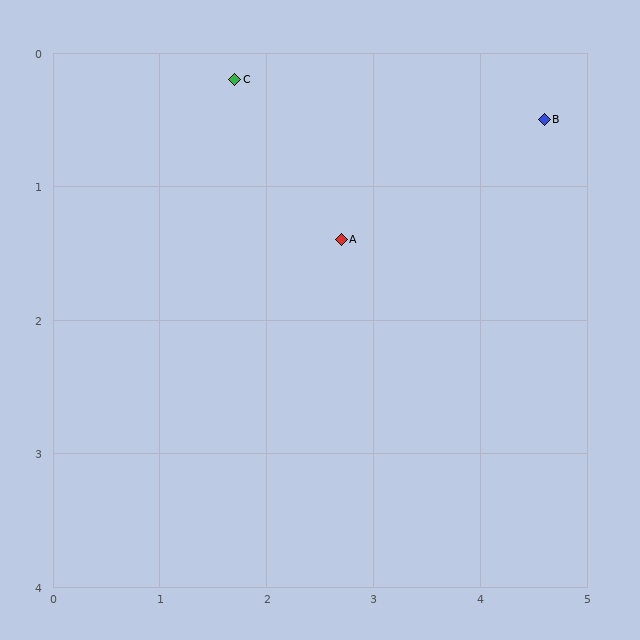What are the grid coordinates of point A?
Point A is at approximately (2.7, 1.4).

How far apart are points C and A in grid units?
Points C and A are about 1.6 grid units apart.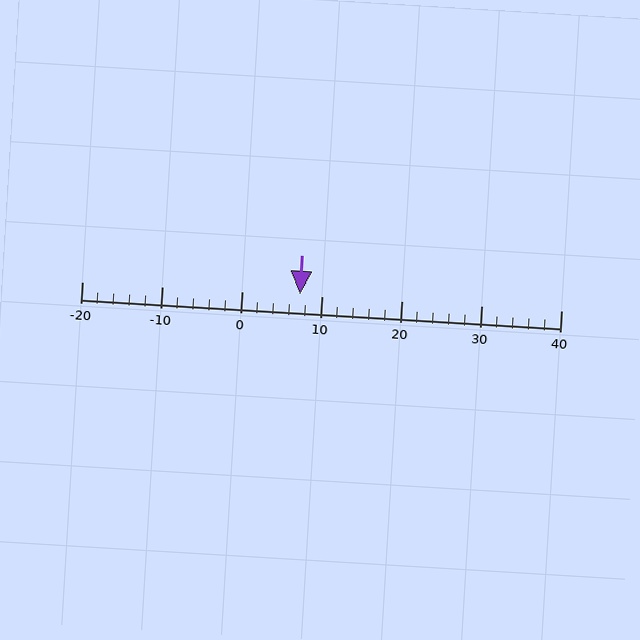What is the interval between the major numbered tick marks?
The major tick marks are spaced 10 units apart.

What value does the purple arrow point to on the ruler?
The purple arrow points to approximately 7.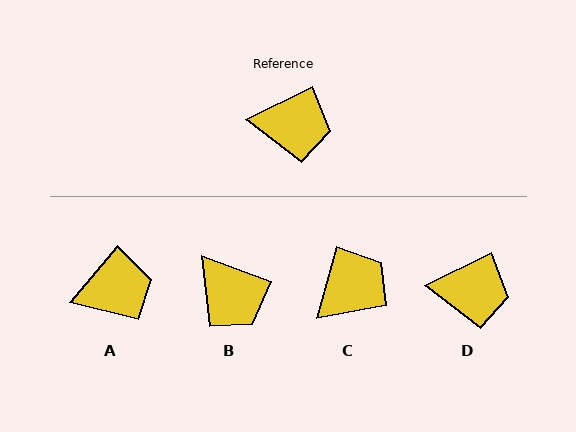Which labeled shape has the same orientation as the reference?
D.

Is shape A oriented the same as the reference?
No, it is off by about 24 degrees.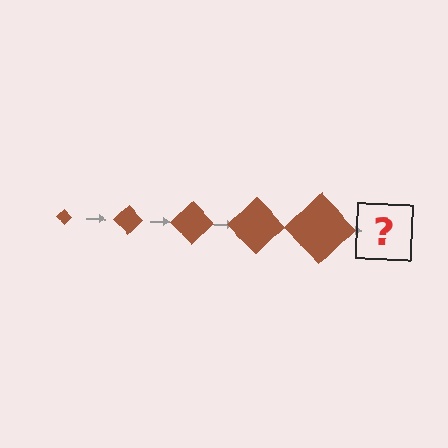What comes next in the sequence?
The next element should be a brown diamond, larger than the previous one.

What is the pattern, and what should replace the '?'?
The pattern is that the diamond gets progressively larger each step. The '?' should be a brown diamond, larger than the previous one.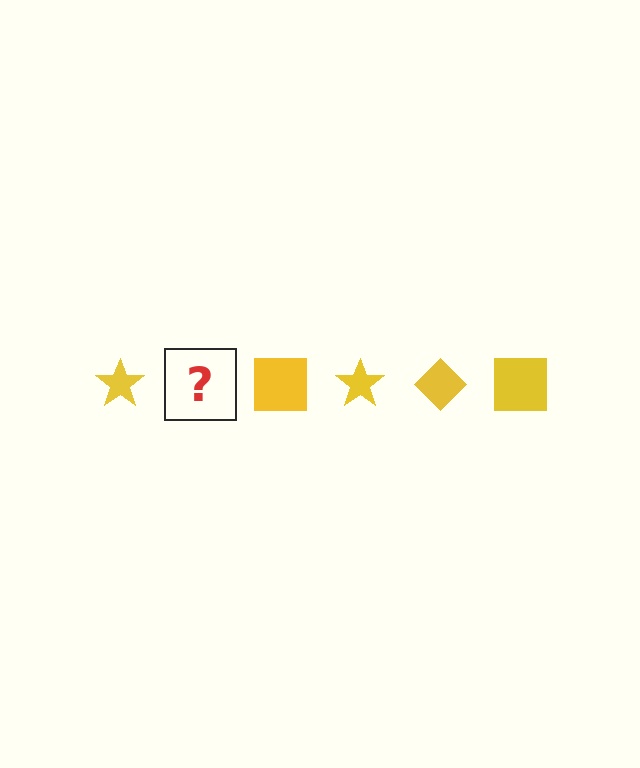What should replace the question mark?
The question mark should be replaced with a yellow diamond.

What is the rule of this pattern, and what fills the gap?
The rule is that the pattern cycles through star, diamond, square shapes in yellow. The gap should be filled with a yellow diamond.